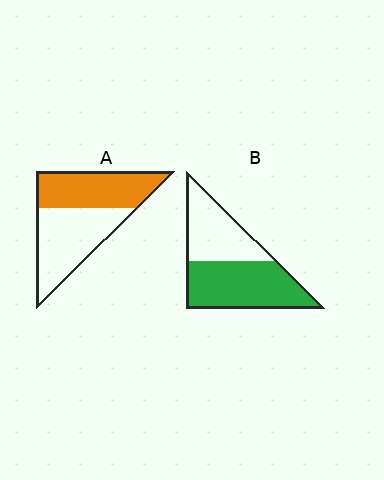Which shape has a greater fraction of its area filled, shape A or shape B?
Shape B.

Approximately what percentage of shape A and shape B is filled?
A is approximately 45% and B is approximately 55%.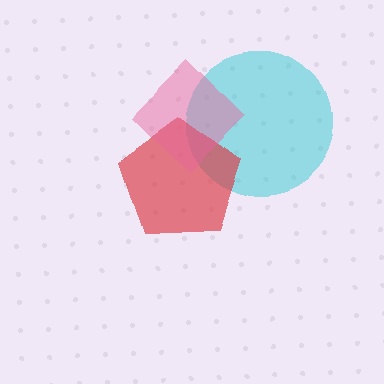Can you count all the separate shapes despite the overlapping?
Yes, there are 3 separate shapes.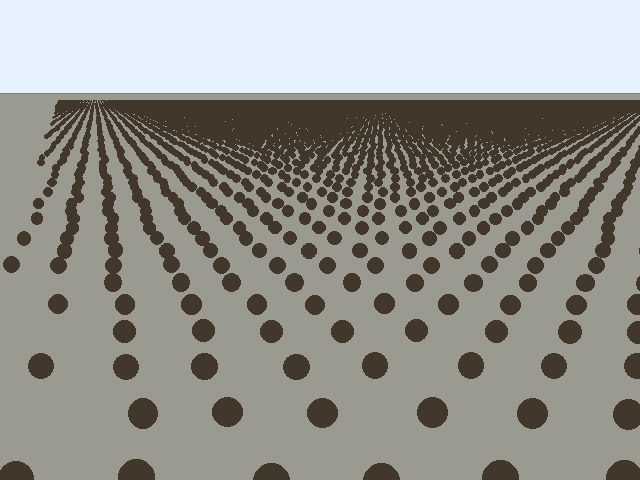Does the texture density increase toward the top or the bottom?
Density increases toward the top.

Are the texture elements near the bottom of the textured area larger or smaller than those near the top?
Larger. Near the bottom, elements are closer to the viewer and appear at a bigger on-screen size.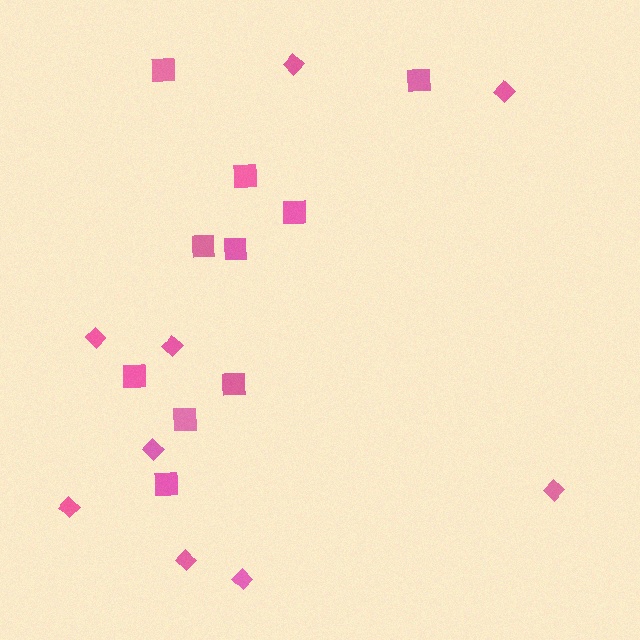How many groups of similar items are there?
There are 2 groups: one group of diamonds (9) and one group of squares (10).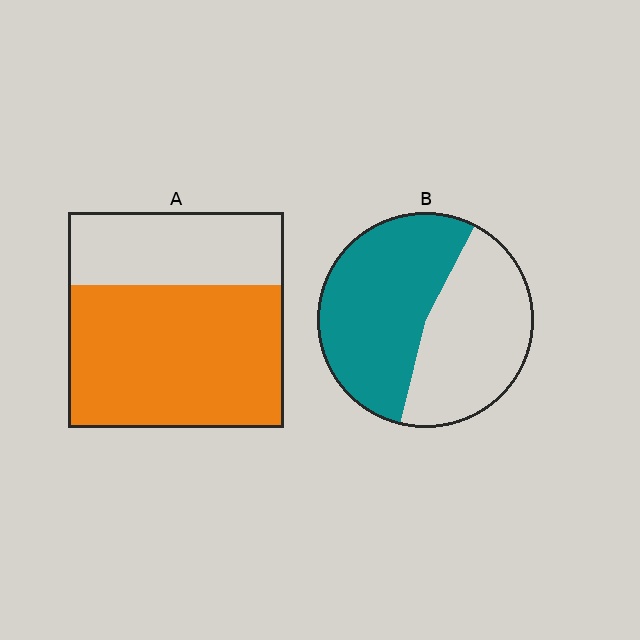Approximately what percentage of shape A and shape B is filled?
A is approximately 65% and B is approximately 55%.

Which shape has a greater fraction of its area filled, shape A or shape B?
Shape A.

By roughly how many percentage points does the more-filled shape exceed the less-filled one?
By roughly 10 percentage points (A over B).